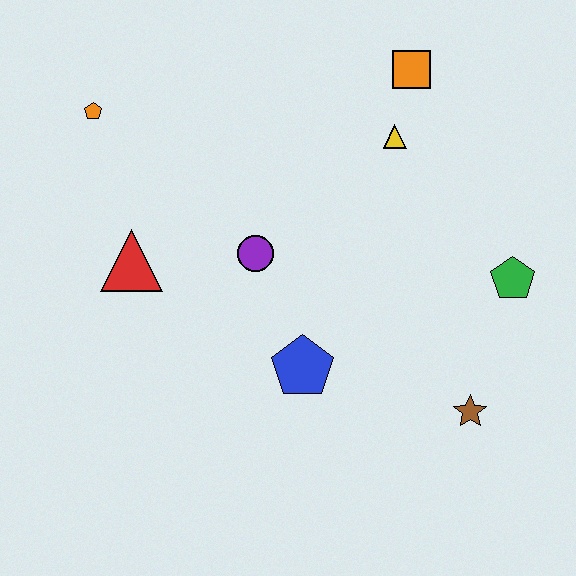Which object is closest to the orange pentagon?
The red triangle is closest to the orange pentagon.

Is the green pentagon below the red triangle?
Yes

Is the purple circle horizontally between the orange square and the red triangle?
Yes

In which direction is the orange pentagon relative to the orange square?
The orange pentagon is to the left of the orange square.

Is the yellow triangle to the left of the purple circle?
No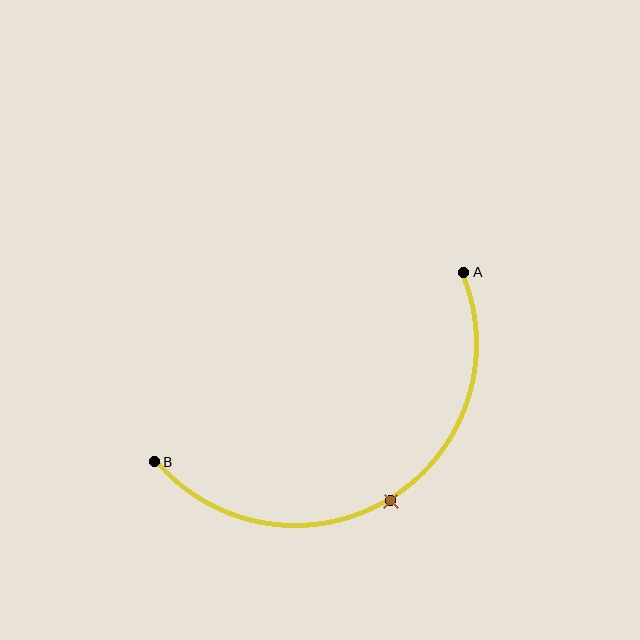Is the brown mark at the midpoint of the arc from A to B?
Yes. The brown mark lies on the arc at equal arc-length from both A and B — it is the arc midpoint.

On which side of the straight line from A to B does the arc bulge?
The arc bulges below the straight line connecting A and B.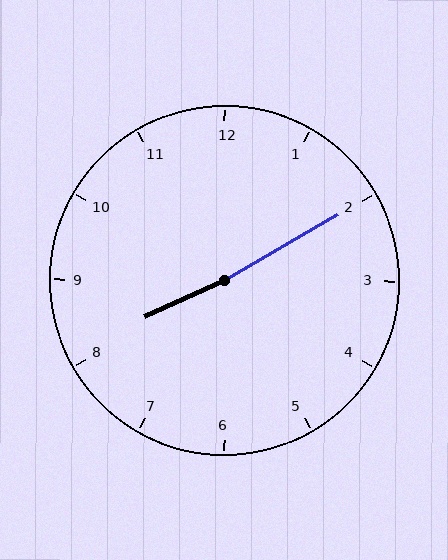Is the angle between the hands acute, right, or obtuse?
It is obtuse.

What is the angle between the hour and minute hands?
Approximately 175 degrees.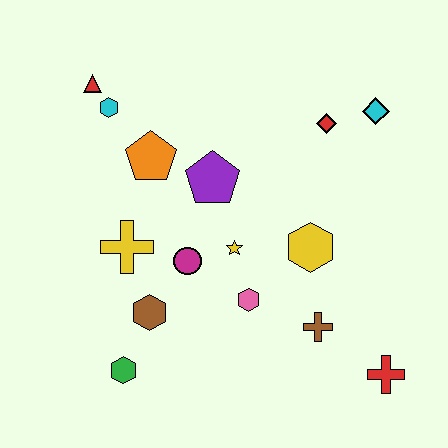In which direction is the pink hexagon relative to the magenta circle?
The pink hexagon is to the right of the magenta circle.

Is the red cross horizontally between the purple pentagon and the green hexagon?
No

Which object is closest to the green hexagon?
The brown hexagon is closest to the green hexagon.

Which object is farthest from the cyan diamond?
The green hexagon is farthest from the cyan diamond.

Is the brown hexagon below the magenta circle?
Yes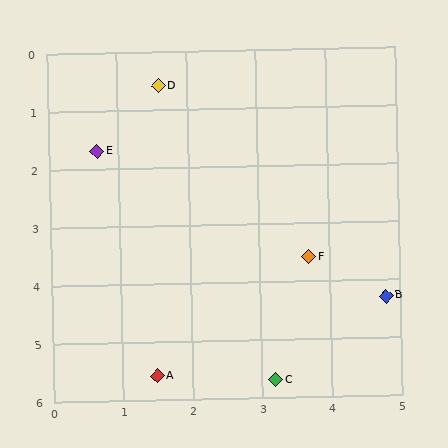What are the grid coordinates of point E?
Point E is at approximately (0.7, 1.7).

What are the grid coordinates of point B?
Point B is at approximately (4.8, 4.3).